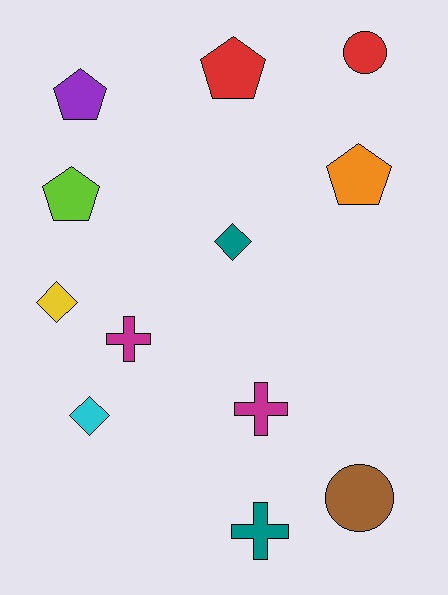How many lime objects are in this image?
There is 1 lime object.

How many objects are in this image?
There are 12 objects.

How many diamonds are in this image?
There are 3 diamonds.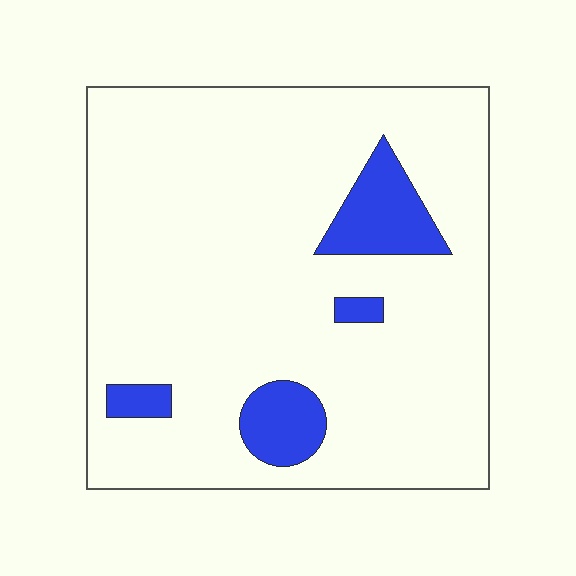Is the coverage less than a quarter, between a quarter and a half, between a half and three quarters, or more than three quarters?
Less than a quarter.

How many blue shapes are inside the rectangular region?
4.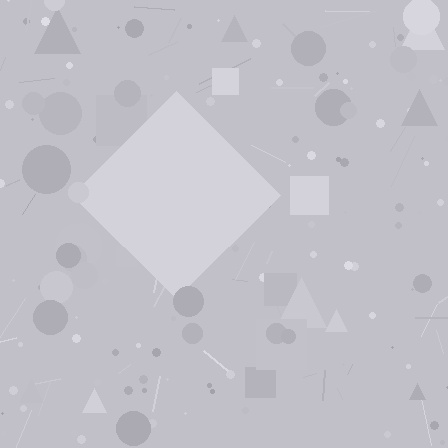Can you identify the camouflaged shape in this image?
The camouflaged shape is a diamond.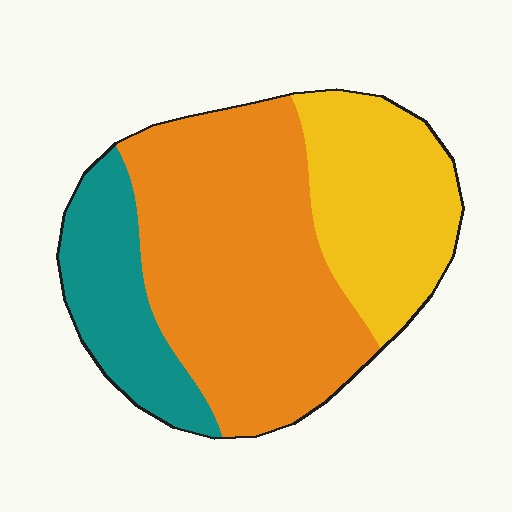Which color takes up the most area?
Orange, at roughly 55%.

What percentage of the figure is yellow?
Yellow covers roughly 30% of the figure.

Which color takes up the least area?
Teal, at roughly 20%.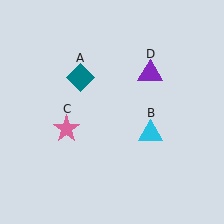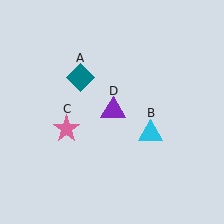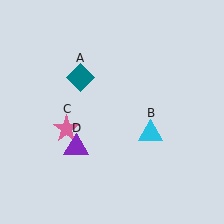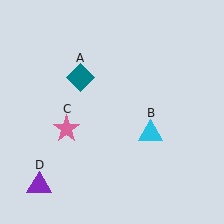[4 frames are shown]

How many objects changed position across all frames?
1 object changed position: purple triangle (object D).